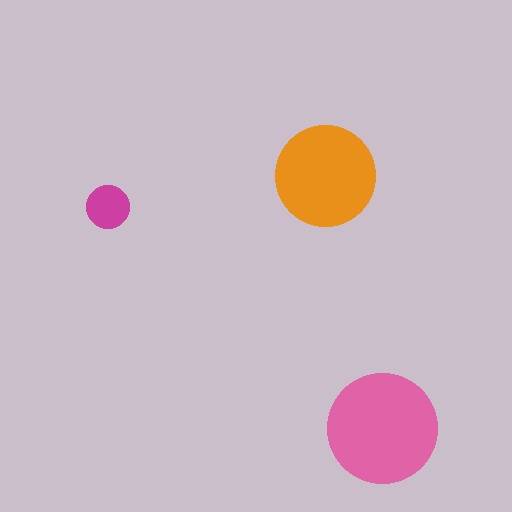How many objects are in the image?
There are 3 objects in the image.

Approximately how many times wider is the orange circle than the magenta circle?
About 2.5 times wider.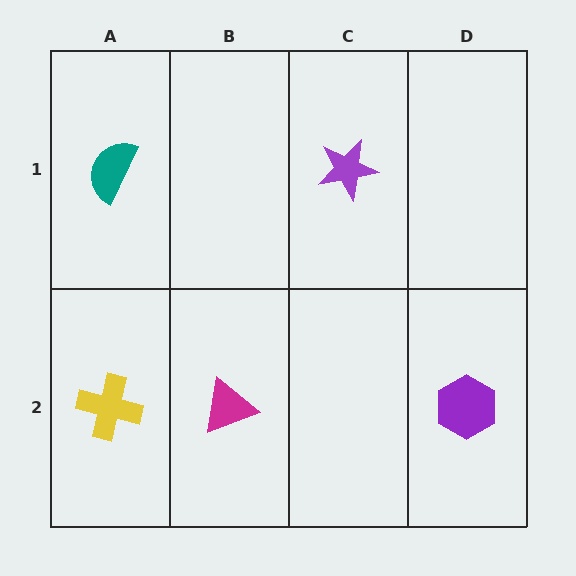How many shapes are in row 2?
3 shapes.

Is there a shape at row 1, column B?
No, that cell is empty.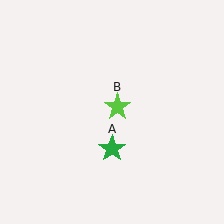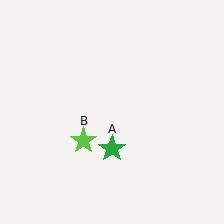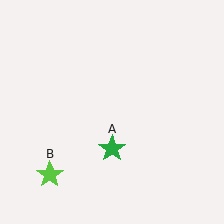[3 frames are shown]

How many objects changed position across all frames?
1 object changed position: lime star (object B).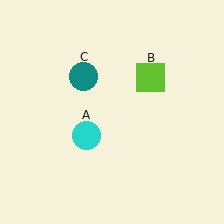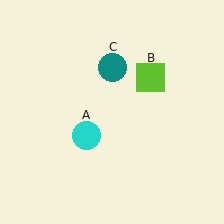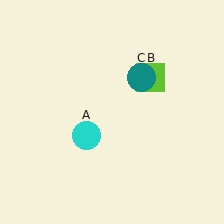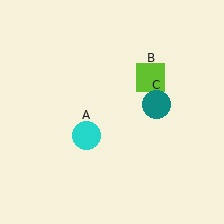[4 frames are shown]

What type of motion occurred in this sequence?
The teal circle (object C) rotated clockwise around the center of the scene.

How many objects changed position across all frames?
1 object changed position: teal circle (object C).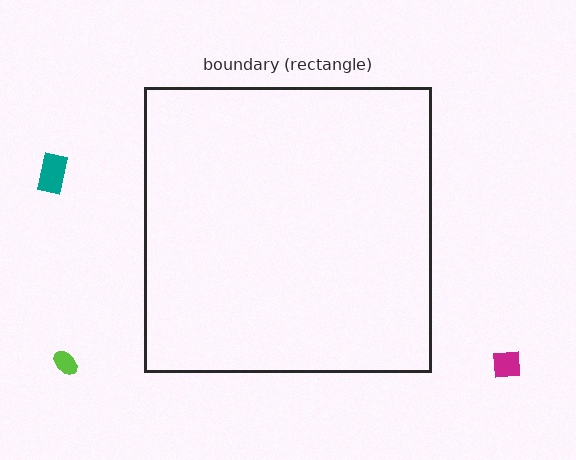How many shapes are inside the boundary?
0 inside, 3 outside.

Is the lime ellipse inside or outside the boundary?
Outside.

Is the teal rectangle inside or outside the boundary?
Outside.